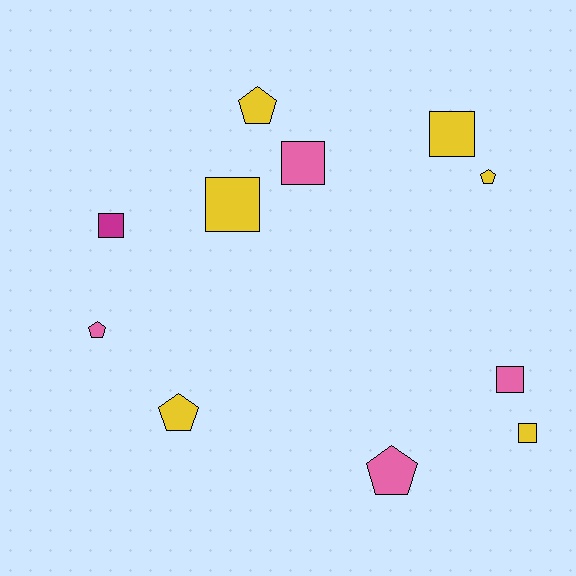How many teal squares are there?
There are no teal squares.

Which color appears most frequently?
Yellow, with 6 objects.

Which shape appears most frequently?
Square, with 6 objects.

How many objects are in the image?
There are 11 objects.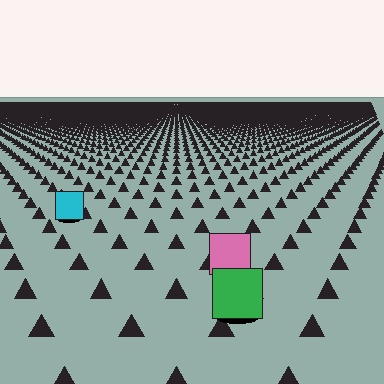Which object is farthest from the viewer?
The cyan square is farthest from the viewer. It appears smaller and the ground texture around it is denser.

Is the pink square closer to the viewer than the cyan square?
Yes. The pink square is closer — you can tell from the texture gradient: the ground texture is coarser near it.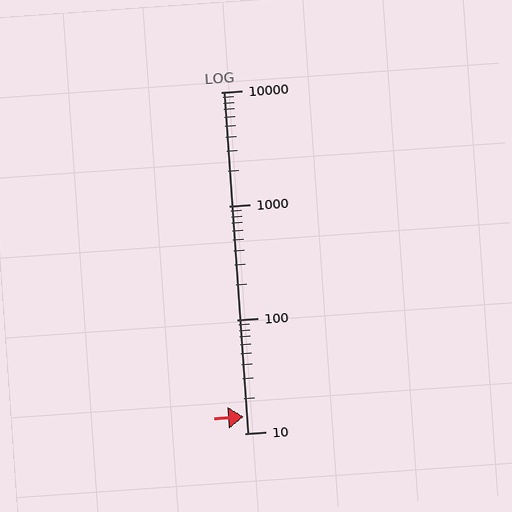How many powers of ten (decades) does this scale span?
The scale spans 3 decades, from 10 to 10000.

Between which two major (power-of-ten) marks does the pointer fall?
The pointer is between 10 and 100.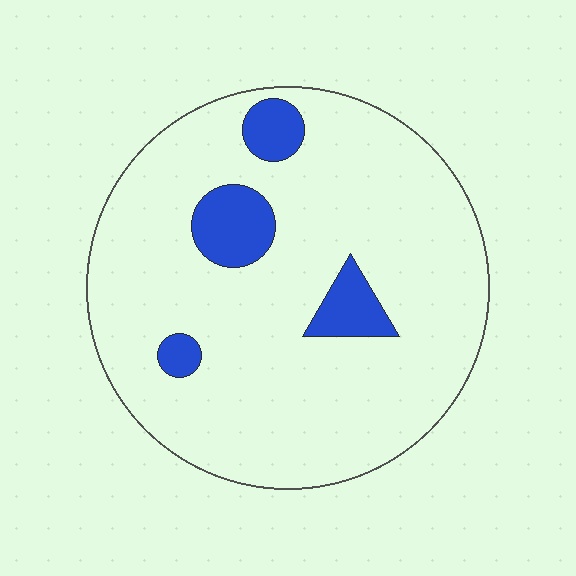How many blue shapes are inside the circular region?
4.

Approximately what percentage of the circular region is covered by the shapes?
Approximately 10%.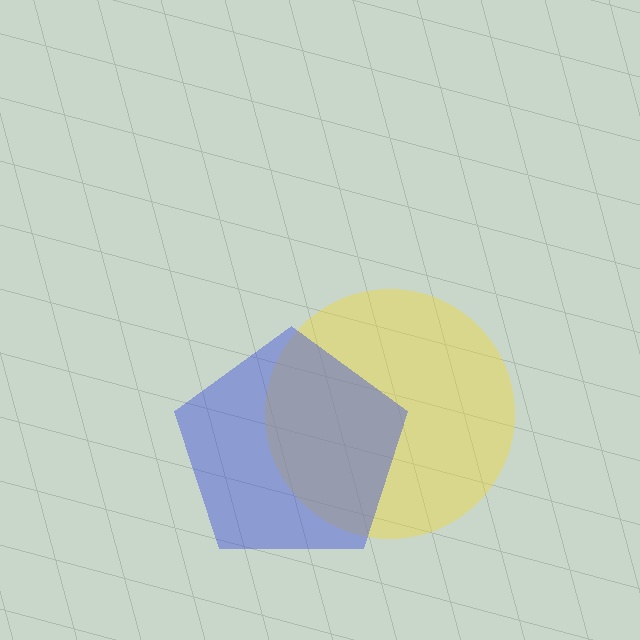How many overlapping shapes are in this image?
There are 2 overlapping shapes in the image.